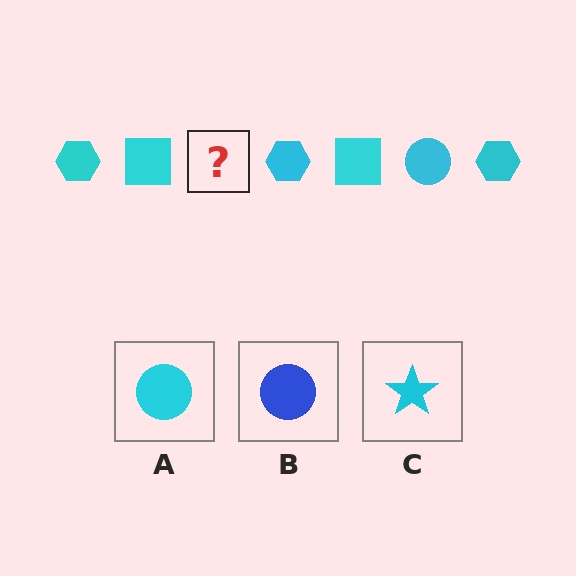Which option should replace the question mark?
Option A.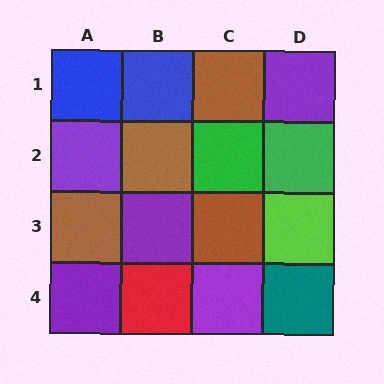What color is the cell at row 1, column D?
Purple.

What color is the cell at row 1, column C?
Brown.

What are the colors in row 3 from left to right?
Brown, purple, brown, lime.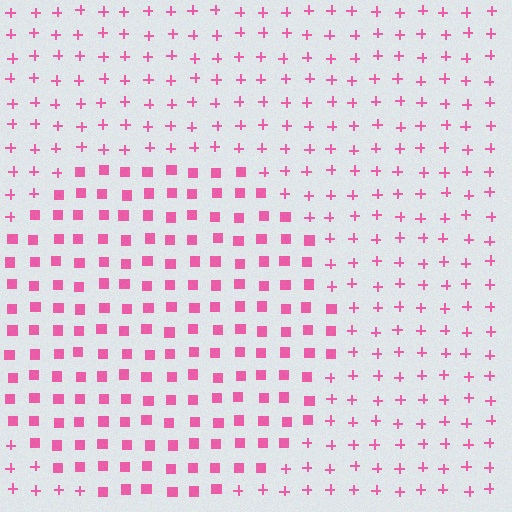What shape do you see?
I see a circle.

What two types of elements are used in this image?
The image uses squares inside the circle region and plus signs outside it.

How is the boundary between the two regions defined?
The boundary is defined by a change in element shape: squares inside vs. plus signs outside. All elements share the same color and spacing.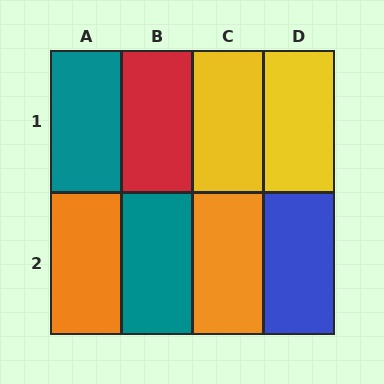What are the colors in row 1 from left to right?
Teal, red, yellow, yellow.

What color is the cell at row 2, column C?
Orange.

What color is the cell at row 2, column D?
Blue.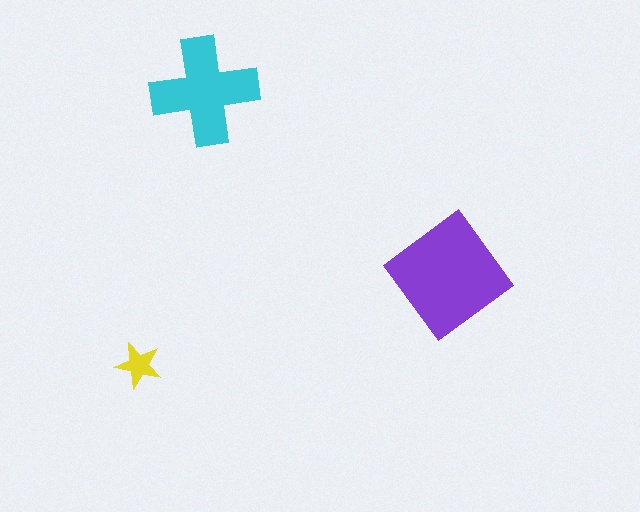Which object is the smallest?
The yellow star.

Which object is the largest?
The purple diamond.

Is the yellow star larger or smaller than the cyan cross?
Smaller.